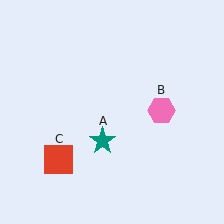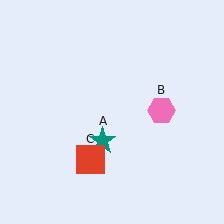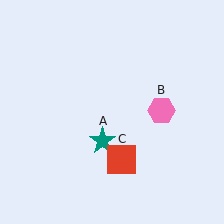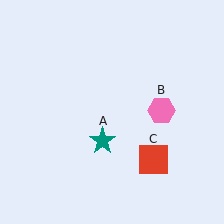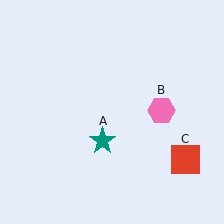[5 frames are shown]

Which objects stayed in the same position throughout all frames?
Teal star (object A) and pink hexagon (object B) remained stationary.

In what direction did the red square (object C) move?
The red square (object C) moved right.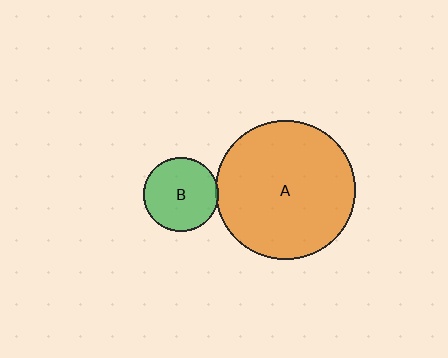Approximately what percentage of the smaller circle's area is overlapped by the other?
Approximately 5%.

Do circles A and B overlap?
Yes.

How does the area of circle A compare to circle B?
Approximately 3.5 times.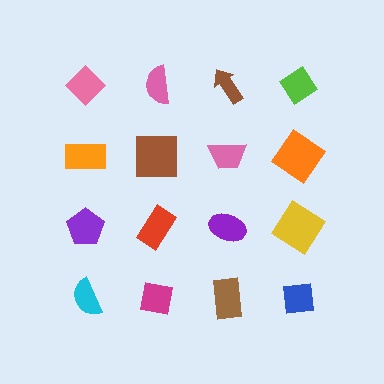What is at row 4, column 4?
A blue square.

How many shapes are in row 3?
4 shapes.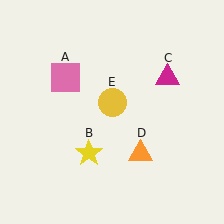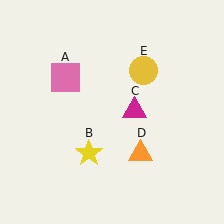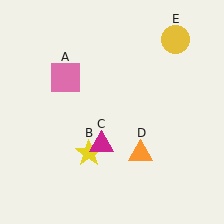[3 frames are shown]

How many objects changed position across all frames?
2 objects changed position: magenta triangle (object C), yellow circle (object E).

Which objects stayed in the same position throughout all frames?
Pink square (object A) and yellow star (object B) and orange triangle (object D) remained stationary.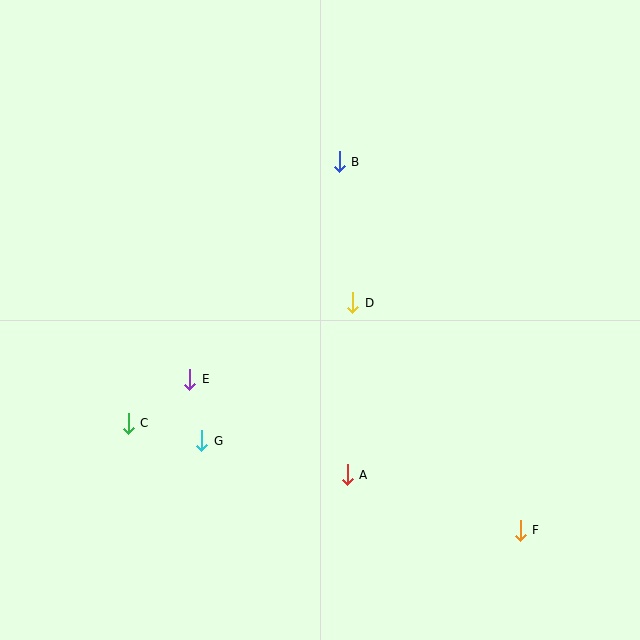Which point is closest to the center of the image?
Point D at (353, 303) is closest to the center.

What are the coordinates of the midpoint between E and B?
The midpoint between E and B is at (265, 271).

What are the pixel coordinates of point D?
Point D is at (353, 303).